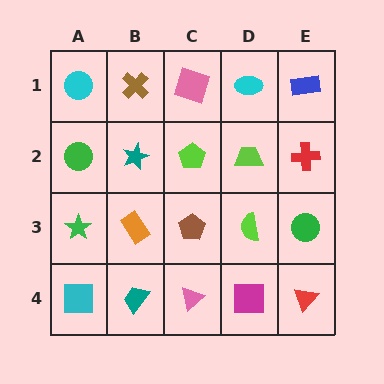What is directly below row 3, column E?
A red triangle.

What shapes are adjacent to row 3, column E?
A red cross (row 2, column E), a red triangle (row 4, column E), a lime semicircle (row 3, column D).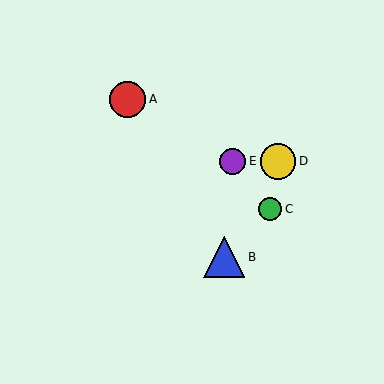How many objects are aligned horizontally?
2 objects (D, E) are aligned horizontally.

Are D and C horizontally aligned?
No, D is at y≈161 and C is at y≈209.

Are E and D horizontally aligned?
Yes, both are at y≈161.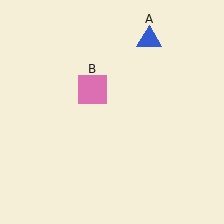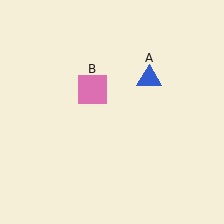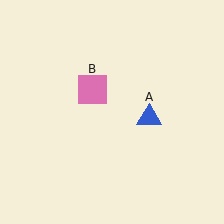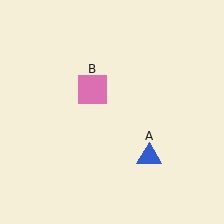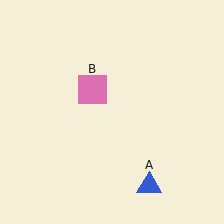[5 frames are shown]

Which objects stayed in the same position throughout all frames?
Pink square (object B) remained stationary.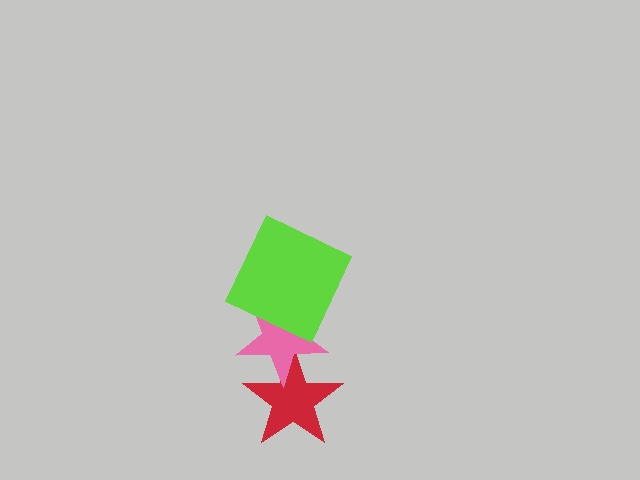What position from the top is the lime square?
The lime square is 1st from the top.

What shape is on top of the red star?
The pink star is on top of the red star.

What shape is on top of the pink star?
The lime square is on top of the pink star.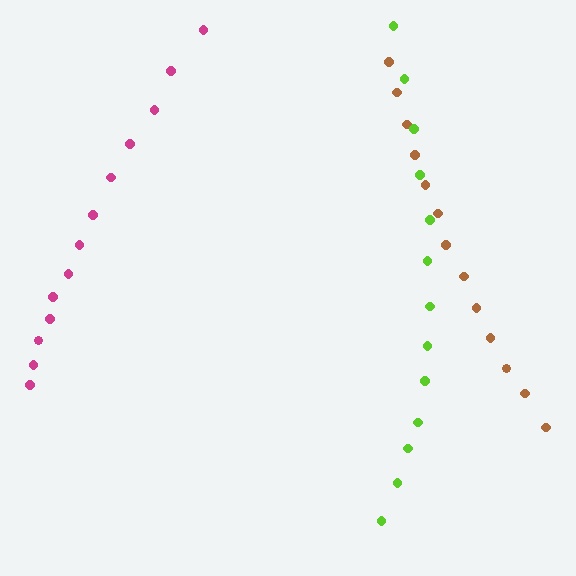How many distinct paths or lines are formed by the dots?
There are 3 distinct paths.